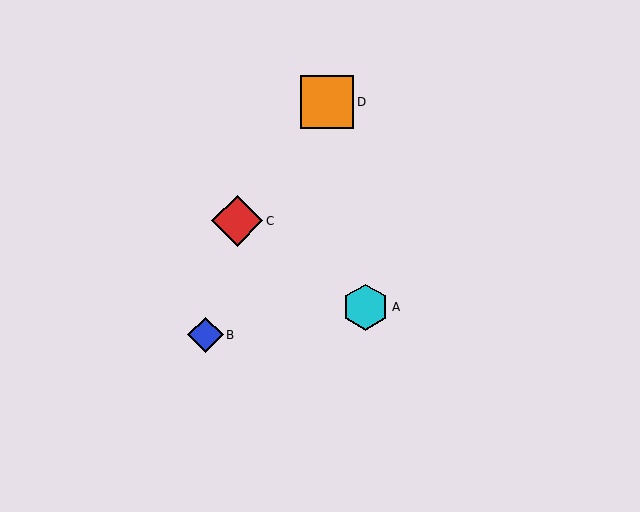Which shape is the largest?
The orange square (labeled D) is the largest.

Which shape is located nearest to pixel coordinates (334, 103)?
The orange square (labeled D) at (327, 102) is nearest to that location.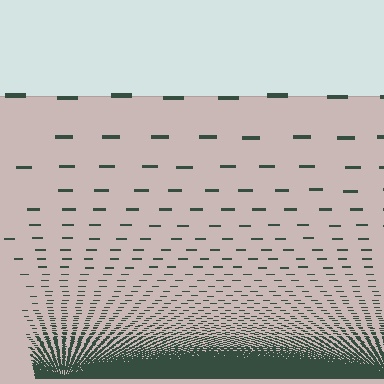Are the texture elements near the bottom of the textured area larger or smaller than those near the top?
Smaller. The gradient is inverted — elements near the bottom are smaller and denser.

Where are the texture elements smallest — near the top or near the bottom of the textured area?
Near the bottom.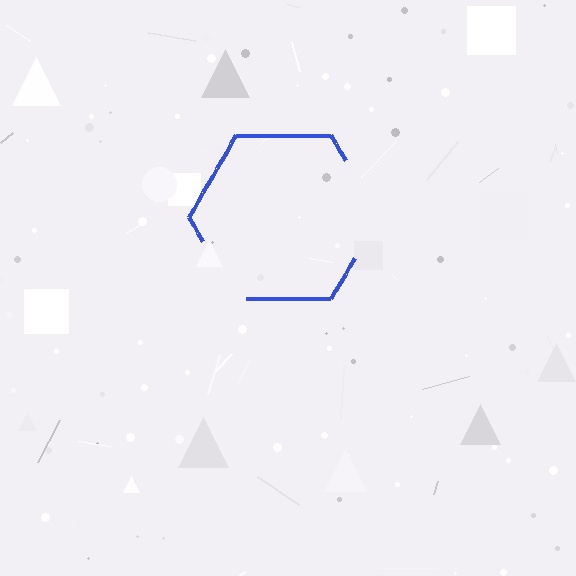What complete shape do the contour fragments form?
The contour fragments form a hexagon.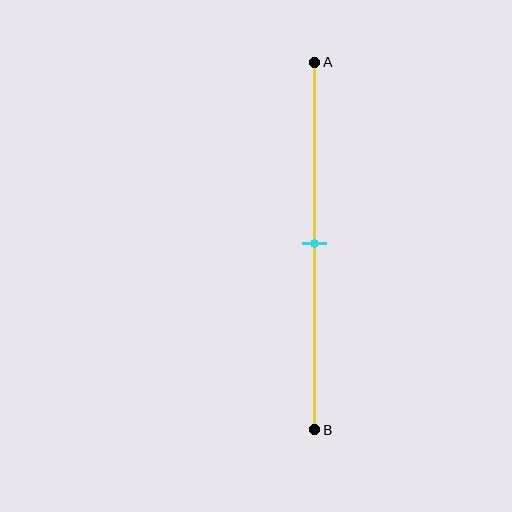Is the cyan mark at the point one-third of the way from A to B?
No, the mark is at about 50% from A, not at the 33% one-third point.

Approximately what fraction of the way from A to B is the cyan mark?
The cyan mark is approximately 50% of the way from A to B.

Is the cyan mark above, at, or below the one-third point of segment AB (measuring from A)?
The cyan mark is below the one-third point of segment AB.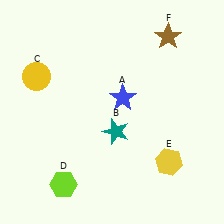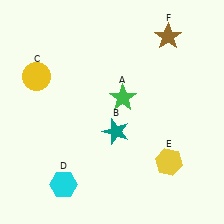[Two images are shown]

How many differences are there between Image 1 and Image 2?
There are 2 differences between the two images.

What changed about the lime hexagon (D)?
In Image 1, D is lime. In Image 2, it changed to cyan.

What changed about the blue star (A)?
In Image 1, A is blue. In Image 2, it changed to green.